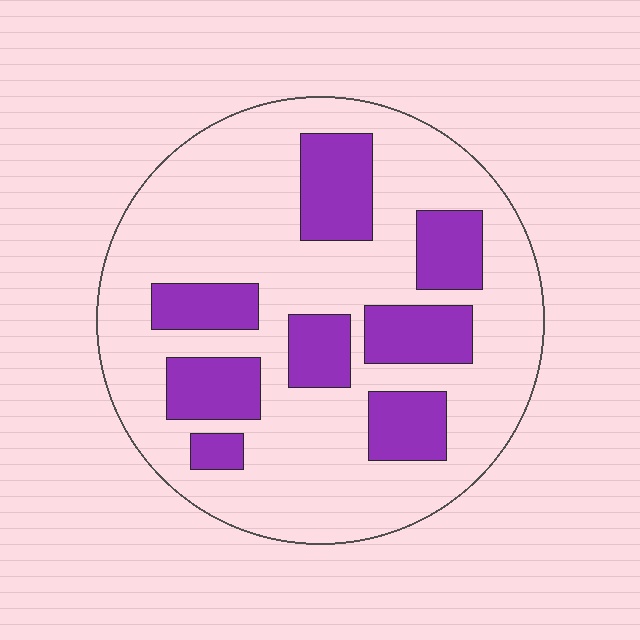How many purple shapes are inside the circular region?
8.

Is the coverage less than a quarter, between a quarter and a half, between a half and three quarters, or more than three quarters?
Between a quarter and a half.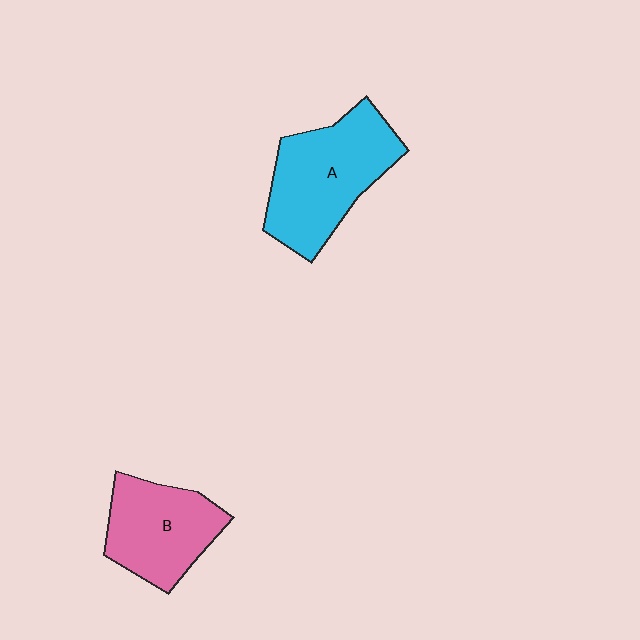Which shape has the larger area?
Shape A (cyan).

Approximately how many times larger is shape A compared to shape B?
Approximately 1.3 times.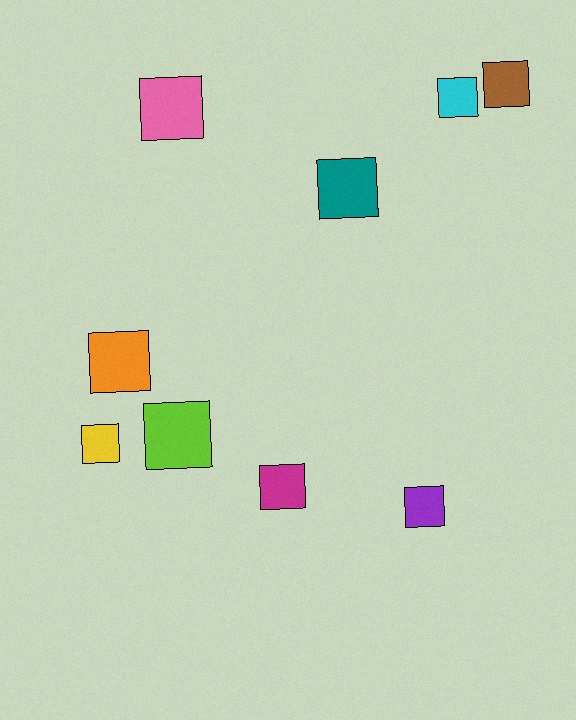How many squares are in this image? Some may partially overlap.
There are 9 squares.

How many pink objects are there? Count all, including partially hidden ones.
There is 1 pink object.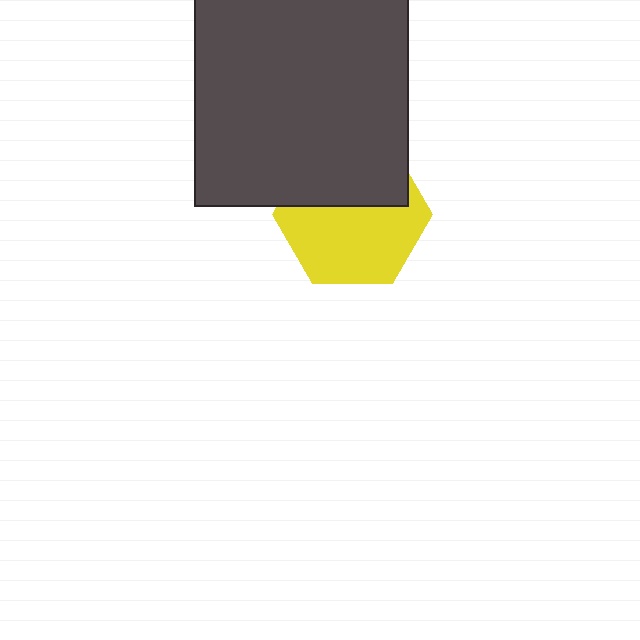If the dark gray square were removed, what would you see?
You would see the complete yellow hexagon.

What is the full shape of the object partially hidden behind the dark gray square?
The partially hidden object is a yellow hexagon.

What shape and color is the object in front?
The object in front is a dark gray square.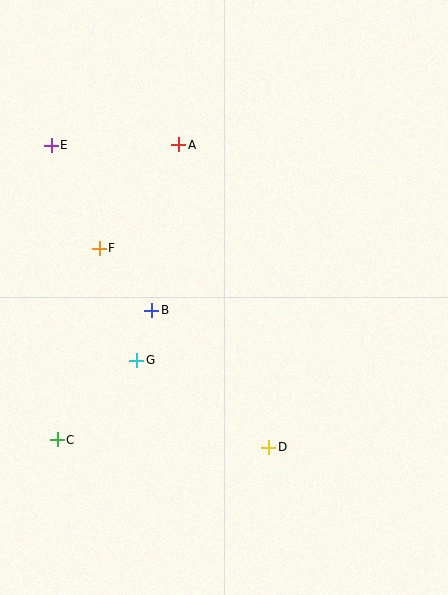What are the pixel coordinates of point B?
Point B is at (152, 310).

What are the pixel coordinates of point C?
Point C is at (57, 440).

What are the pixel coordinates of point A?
Point A is at (179, 145).